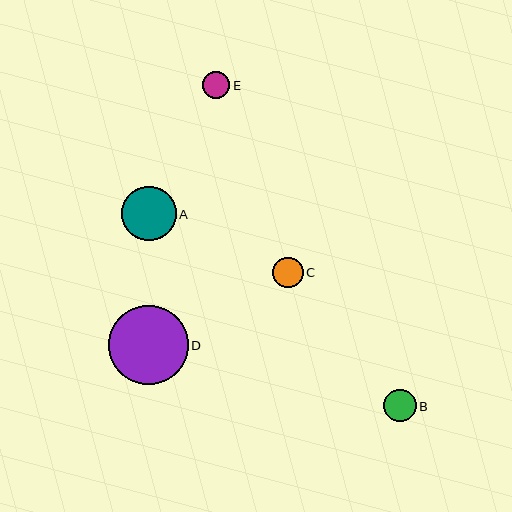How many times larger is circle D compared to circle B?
Circle D is approximately 2.4 times the size of circle B.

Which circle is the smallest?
Circle E is the smallest with a size of approximately 27 pixels.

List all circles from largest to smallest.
From largest to smallest: D, A, B, C, E.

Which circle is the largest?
Circle D is the largest with a size of approximately 79 pixels.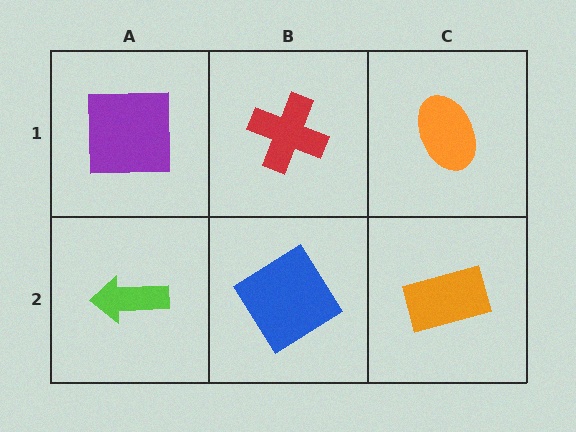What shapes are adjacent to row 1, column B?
A blue diamond (row 2, column B), a purple square (row 1, column A), an orange ellipse (row 1, column C).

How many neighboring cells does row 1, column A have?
2.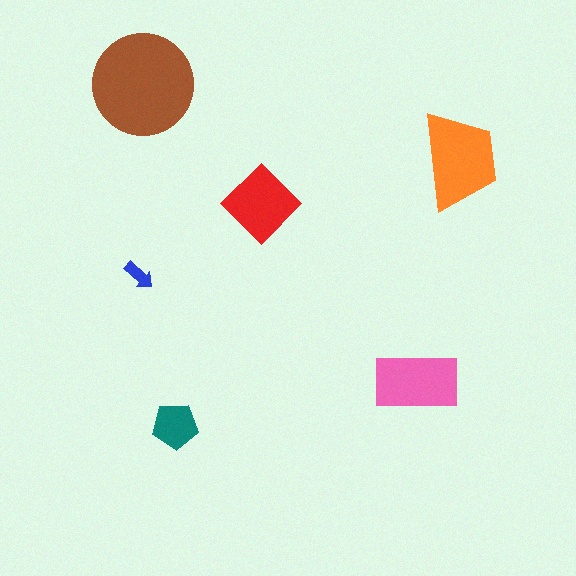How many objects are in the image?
There are 6 objects in the image.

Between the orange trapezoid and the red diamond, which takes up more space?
The orange trapezoid.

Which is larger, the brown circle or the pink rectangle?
The brown circle.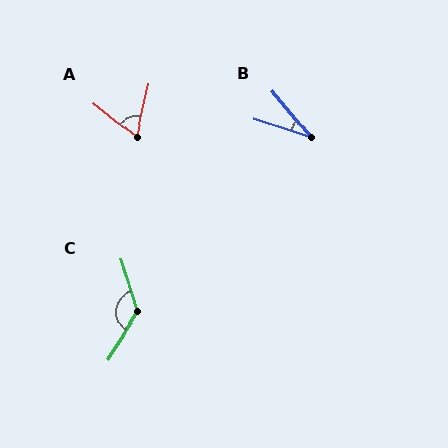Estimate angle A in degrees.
Approximately 64 degrees.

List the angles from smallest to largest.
B (32°), A (64°), C (131°).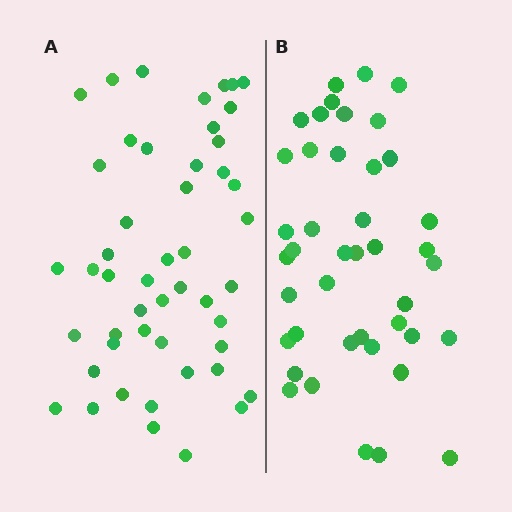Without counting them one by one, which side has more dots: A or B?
Region A (the left region) has more dots.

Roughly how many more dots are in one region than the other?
Region A has roughly 8 or so more dots than region B.